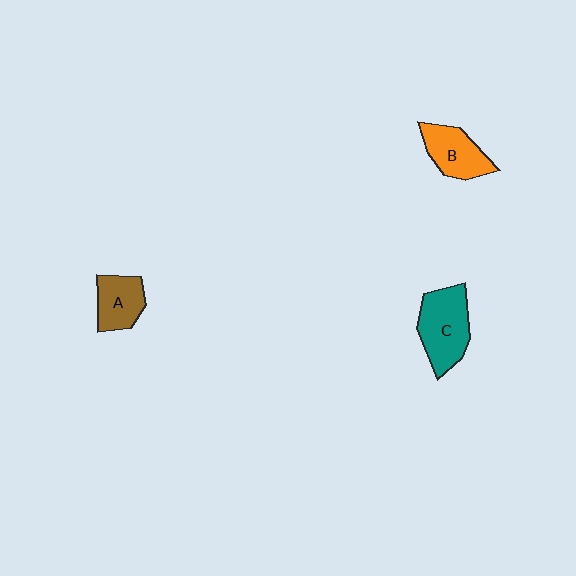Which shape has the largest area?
Shape C (teal).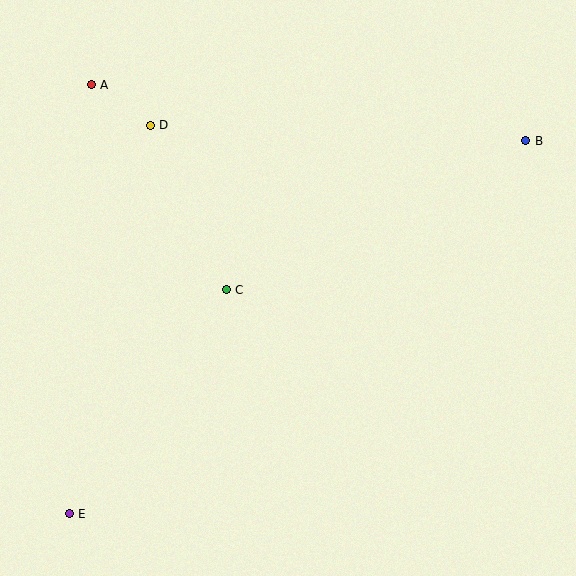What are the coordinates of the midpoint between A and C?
The midpoint between A and C is at (159, 187).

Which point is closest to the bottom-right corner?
Point B is closest to the bottom-right corner.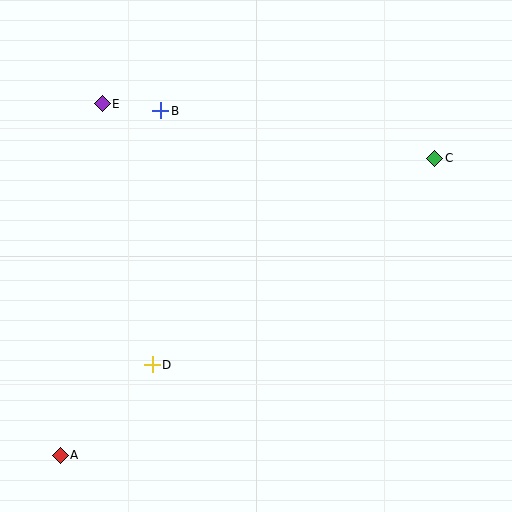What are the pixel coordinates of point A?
Point A is at (60, 455).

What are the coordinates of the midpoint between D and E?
The midpoint between D and E is at (127, 234).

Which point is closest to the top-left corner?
Point E is closest to the top-left corner.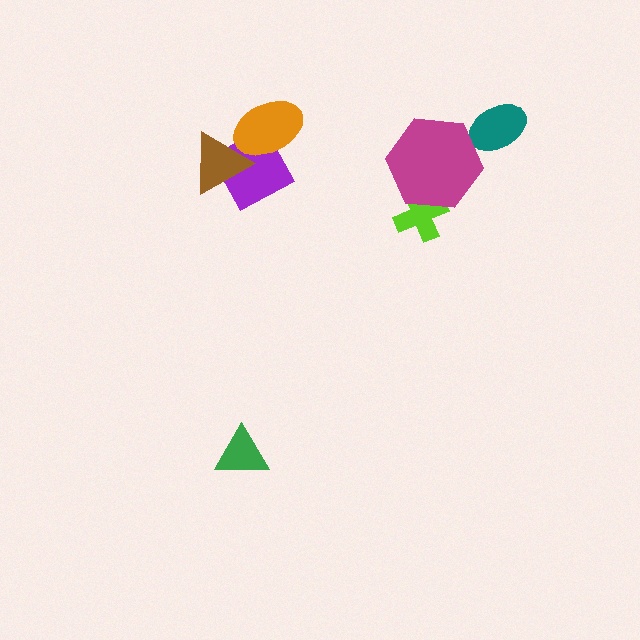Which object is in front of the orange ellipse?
The brown triangle is in front of the orange ellipse.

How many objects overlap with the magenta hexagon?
1 object overlaps with the magenta hexagon.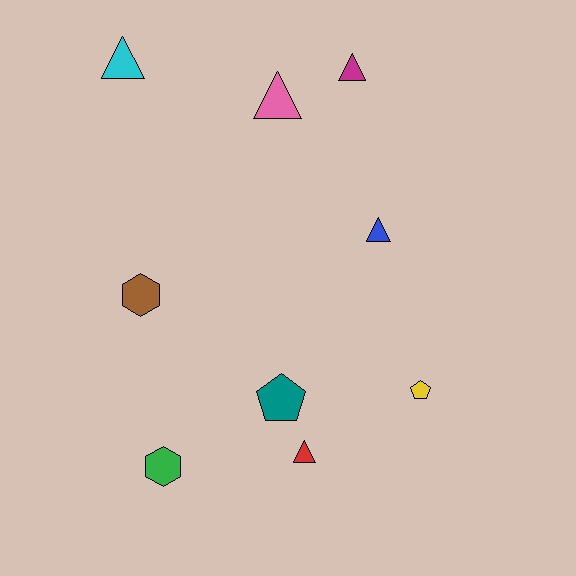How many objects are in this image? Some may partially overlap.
There are 9 objects.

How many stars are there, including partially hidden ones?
There are no stars.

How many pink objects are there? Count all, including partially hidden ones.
There is 1 pink object.